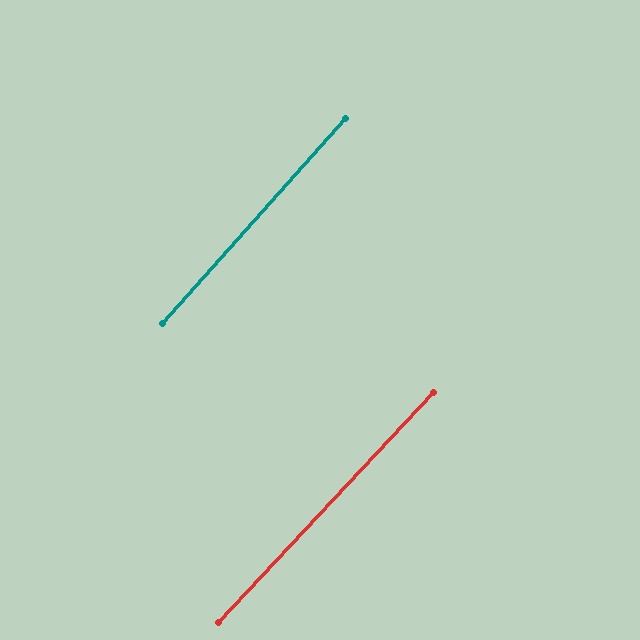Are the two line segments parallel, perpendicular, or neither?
Parallel — their directions differ by only 1.3°.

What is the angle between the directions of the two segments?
Approximately 1 degree.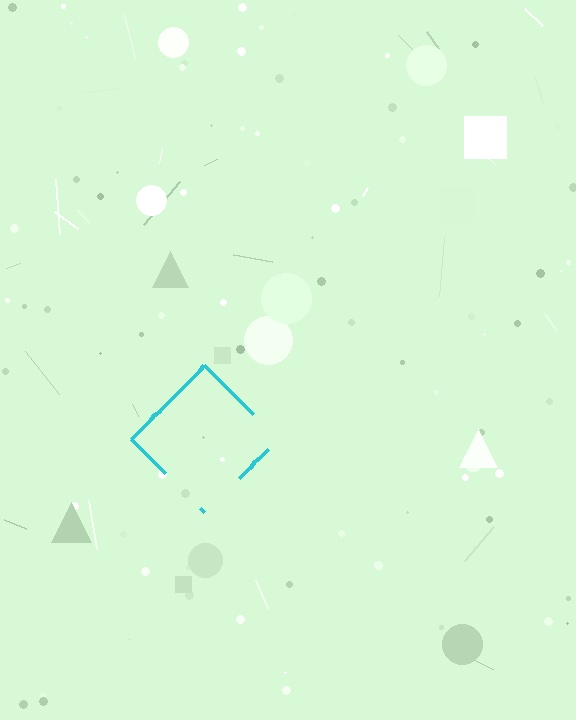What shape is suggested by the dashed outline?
The dashed outline suggests a diamond.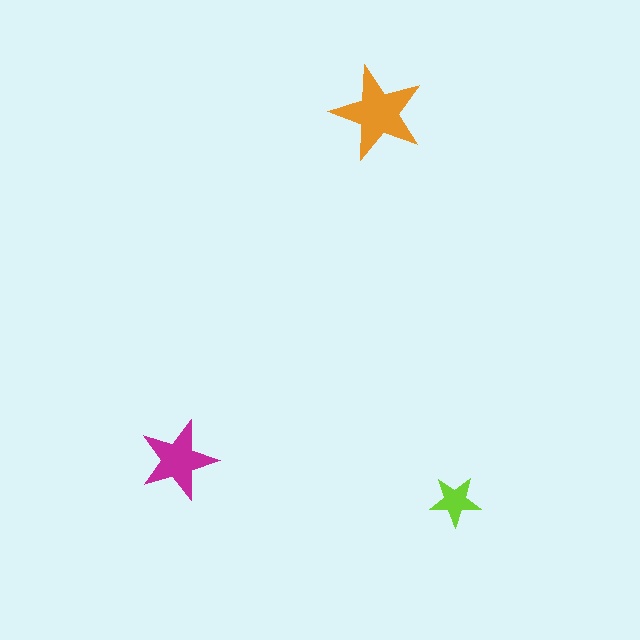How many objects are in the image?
There are 3 objects in the image.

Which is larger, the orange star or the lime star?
The orange one.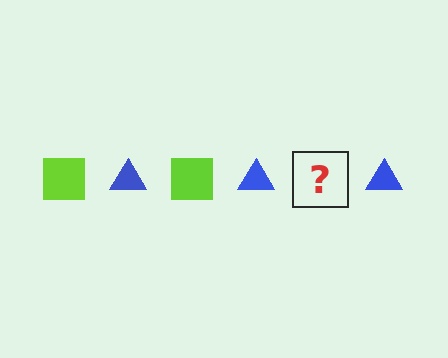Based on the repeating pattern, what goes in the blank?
The blank should be a lime square.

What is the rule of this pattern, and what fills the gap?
The rule is that the pattern alternates between lime square and blue triangle. The gap should be filled with a lime square.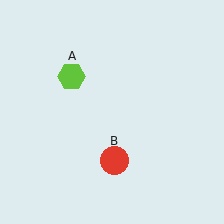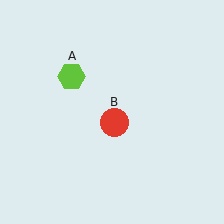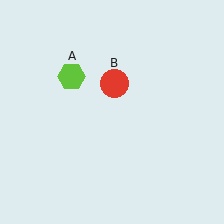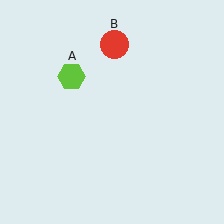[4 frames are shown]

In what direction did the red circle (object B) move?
The red circle (object B) moved up.